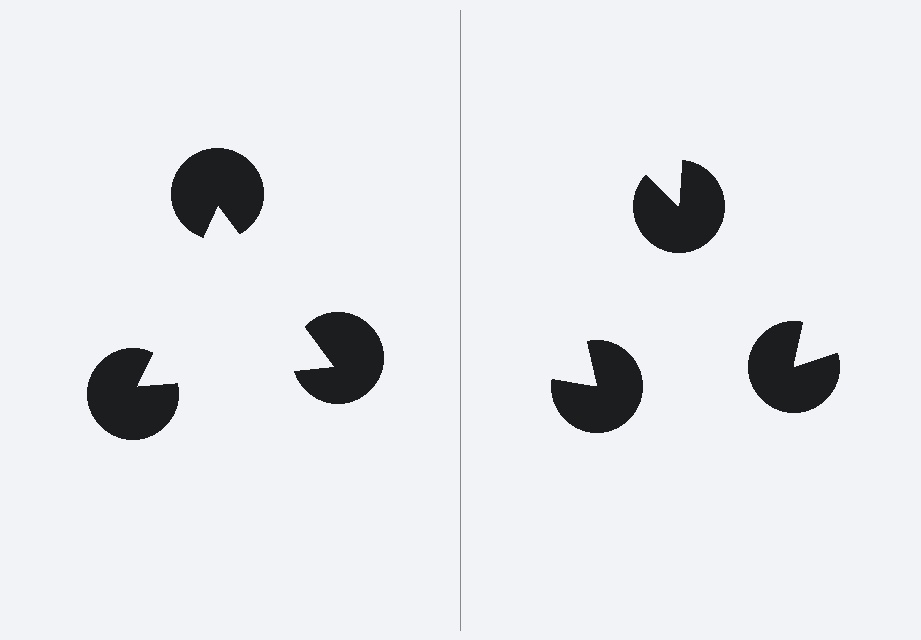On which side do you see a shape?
An illusory triangle appears on the left side. On the right side the wedge cuts are rotated, so no coherent shape forms.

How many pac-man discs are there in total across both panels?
6 — 3 on each side.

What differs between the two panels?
The pac-man discs are positioned identically on both sides; only the wedge orientations differ. On the left they align to a triangle; on the right they are misaligned.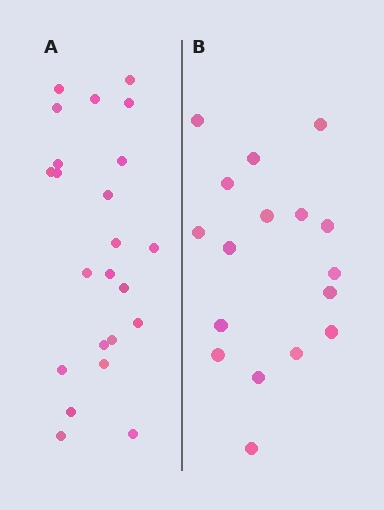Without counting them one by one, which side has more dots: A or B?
Region A (the left region) has more dots.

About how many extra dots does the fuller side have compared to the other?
Region A has about 6 more dots than region B.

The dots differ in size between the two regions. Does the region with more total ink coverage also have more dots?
No. Region B has more total ink coverage because its dots are larger, but region A actually contains more individual dots. Total area can be misleading — the number of items is what matters here.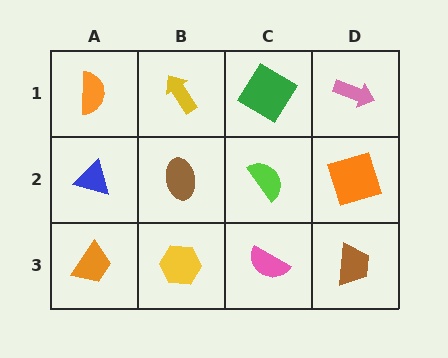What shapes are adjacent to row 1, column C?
A lime semicircle (row 2, column C), a yellow arrow (row 1, column B), a pink arrow (row 1, column D).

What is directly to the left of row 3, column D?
A pink semicircle.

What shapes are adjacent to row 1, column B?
A brown ellipse (row 2, column B), an orange semicircle (row 1, column A), a green diamond (row 1, column C).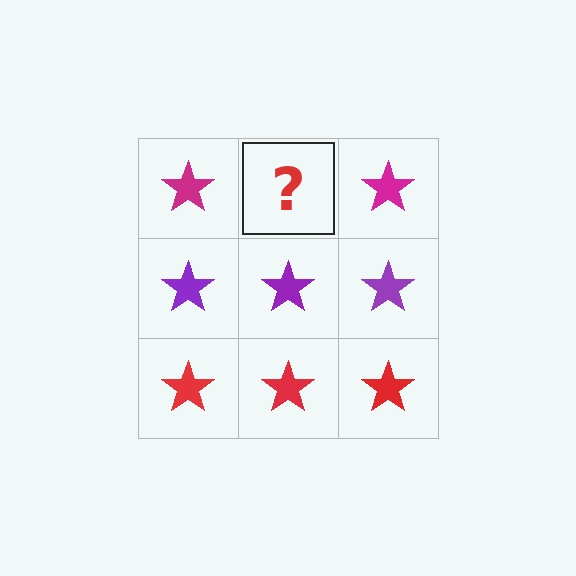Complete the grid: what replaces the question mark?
The question mark should be replaced with a magenta star.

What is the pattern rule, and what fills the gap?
The rule is that each row has a consistent color. The gap should be filled with a magenta star.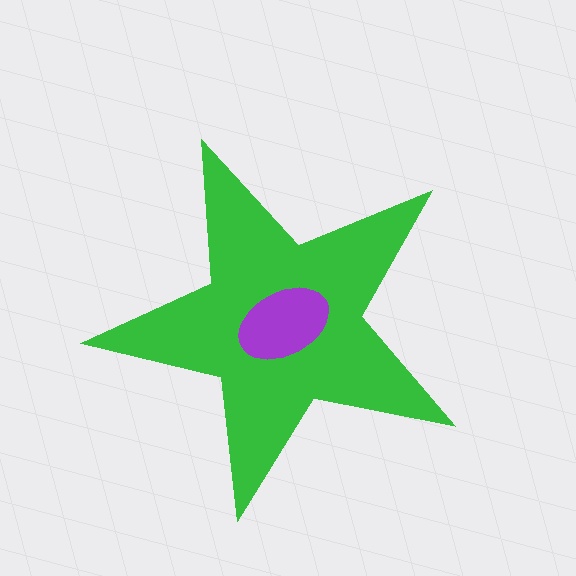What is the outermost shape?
The green star.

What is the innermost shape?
The purple ellipse.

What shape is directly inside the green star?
The purple ellipse.